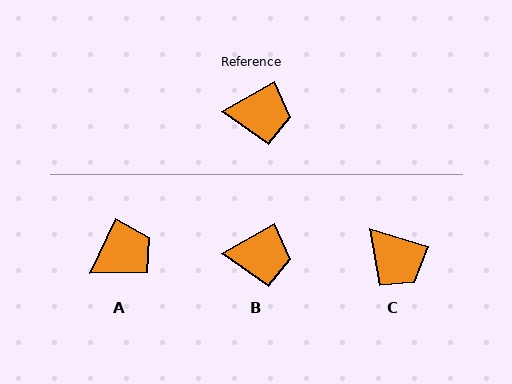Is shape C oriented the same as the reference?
No, it is off by about 46 degrees.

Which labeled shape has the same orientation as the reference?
B.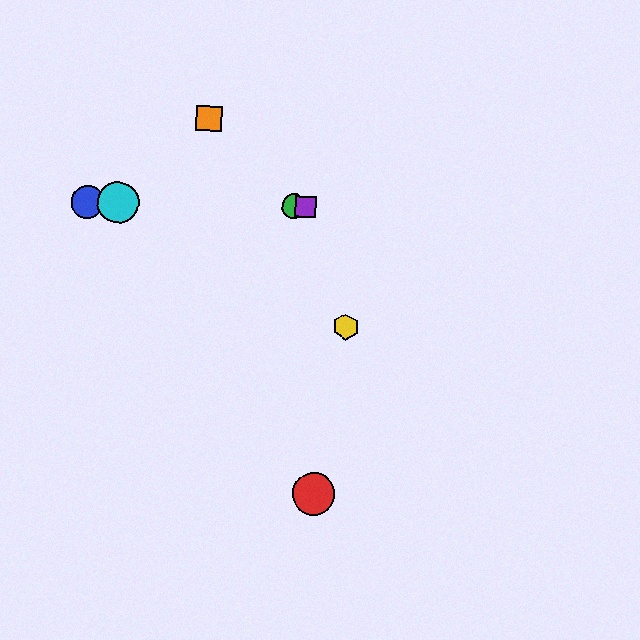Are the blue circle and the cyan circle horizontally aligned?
Yes, both are at y≈202.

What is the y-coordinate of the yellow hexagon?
The yellow hexagon is at y≈327.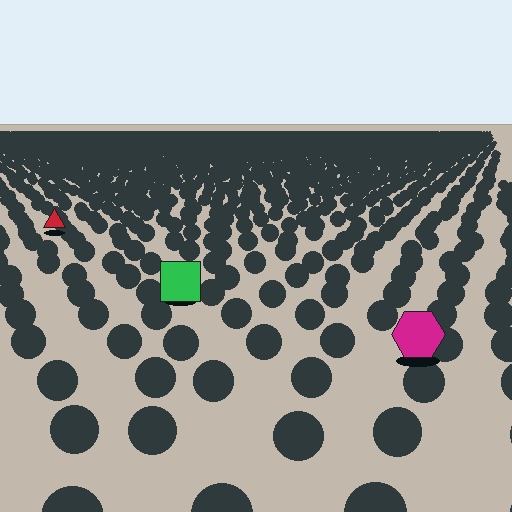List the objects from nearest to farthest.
From nearest to farthest: the magenta hexagon, the green square, the red triangle.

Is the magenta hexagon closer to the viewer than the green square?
Yes. The magenta hexagon is closer — you can tell from the texture gradient: the ground texture is coarser near it.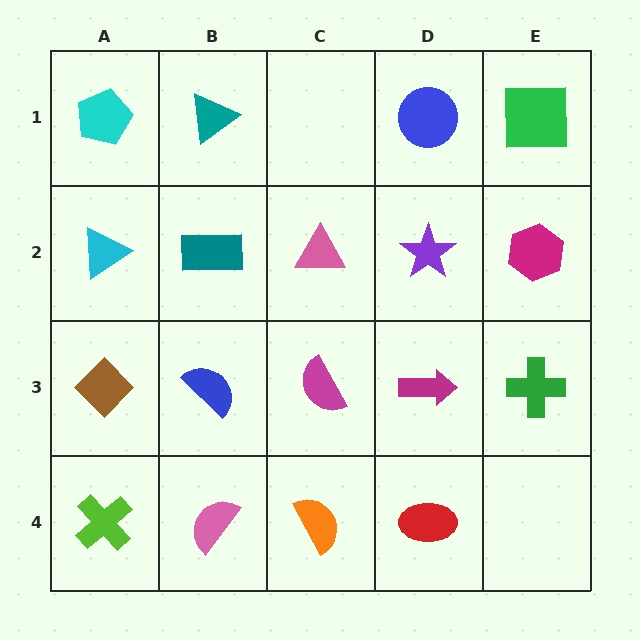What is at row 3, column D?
A magenta arrow.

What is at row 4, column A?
A lime cross.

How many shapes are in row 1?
4 shapes.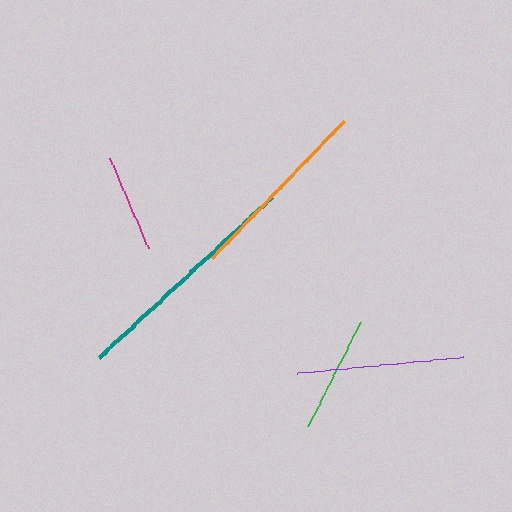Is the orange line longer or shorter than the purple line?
The orange line is longer than the purple line.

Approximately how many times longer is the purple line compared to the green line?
The purple line is approximately 1.4 times the length of the green line.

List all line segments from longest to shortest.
From longest to shortest: teal, orange, purple, green, magenta.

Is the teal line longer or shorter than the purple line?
The teal line is longer than the purple line.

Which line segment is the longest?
The teal line is the longest at approximately 236 pixels.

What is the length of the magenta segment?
The magenta segment is approximately 97 pixels long.